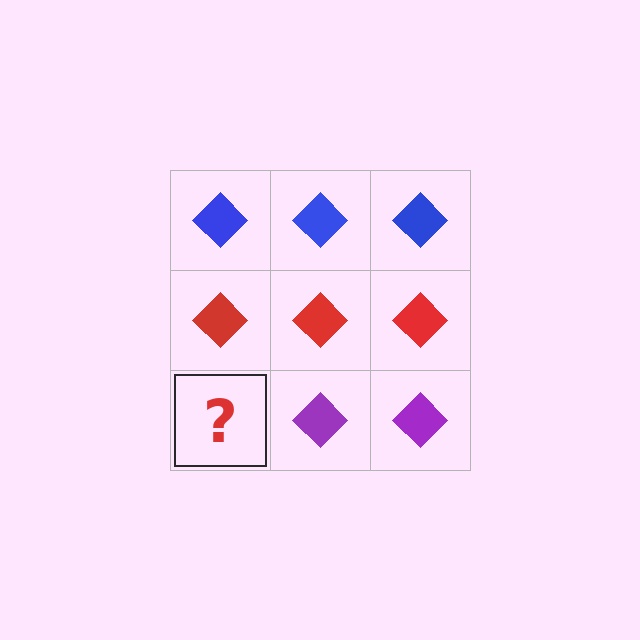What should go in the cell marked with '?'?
The missing cell should contain a purple diamond.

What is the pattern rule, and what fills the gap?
The rule is that each row has a consistent color. The gap should be filled with a purple diamond.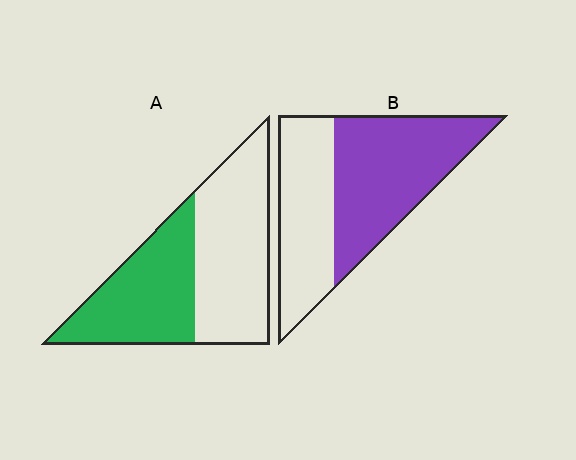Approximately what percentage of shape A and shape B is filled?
A is approximately 45% and B is approximately 55%.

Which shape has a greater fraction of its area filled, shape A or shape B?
Shape B.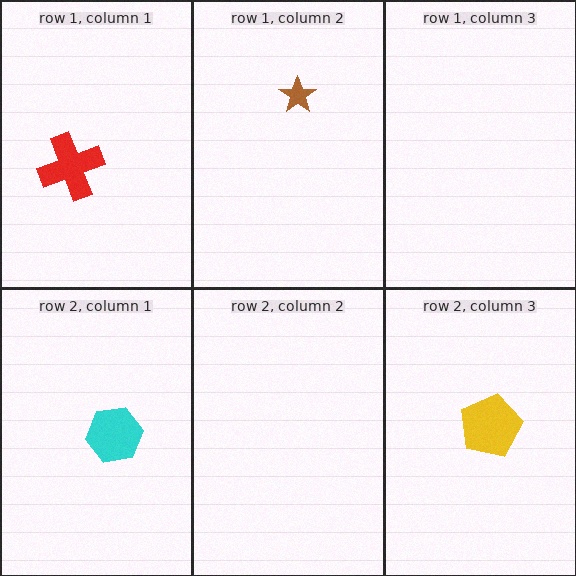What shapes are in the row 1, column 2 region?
The brown star.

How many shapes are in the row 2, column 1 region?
1.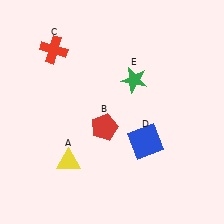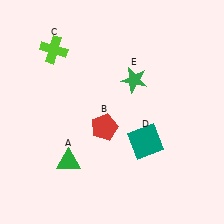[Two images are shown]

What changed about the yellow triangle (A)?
In Image 1, A is yellow. In Image 2, it changed to green.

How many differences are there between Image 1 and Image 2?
There are 3 differences between the two images.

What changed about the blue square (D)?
In Image 1, D is blue. In Image 2, it changed to teal.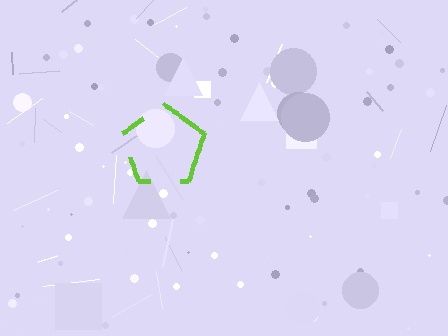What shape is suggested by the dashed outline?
The dashed outline suggests a pentagon.